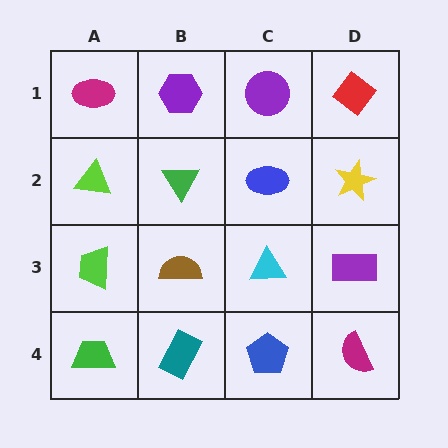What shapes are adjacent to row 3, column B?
A green triangle (row 2, column B), a teal rectangle (row 4, column B), a lime trapezoid (row 3, column A), a cyan triangle (row 3, column C).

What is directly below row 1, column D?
A yellow star.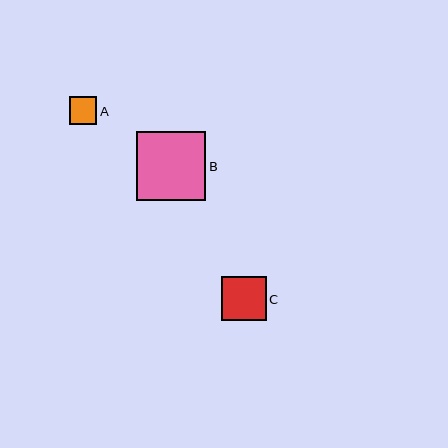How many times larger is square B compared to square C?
Square B is approximately 1.5 times the size of square C.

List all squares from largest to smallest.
From largest to smallest: B, C, A.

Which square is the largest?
Square B is the largest with a size of approximately 69 pixels.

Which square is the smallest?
Square A is the smallest with a size of approximately 27 pixels.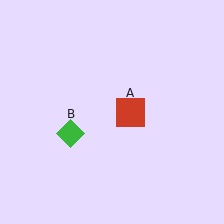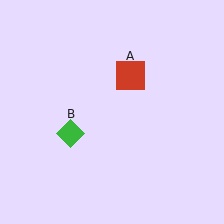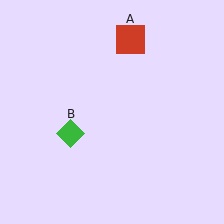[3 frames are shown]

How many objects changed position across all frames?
1 object changed position: red square (object A).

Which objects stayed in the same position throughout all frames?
Green diamond (object B) remained stationary.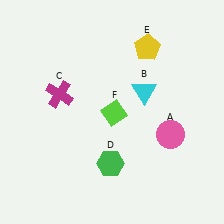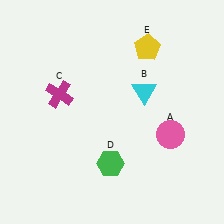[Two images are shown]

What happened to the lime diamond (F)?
The lime diamond (F) was removed in Image 2. It was in the bottom-right area of Image 1.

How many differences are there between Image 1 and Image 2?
There is 1 difference between the two images.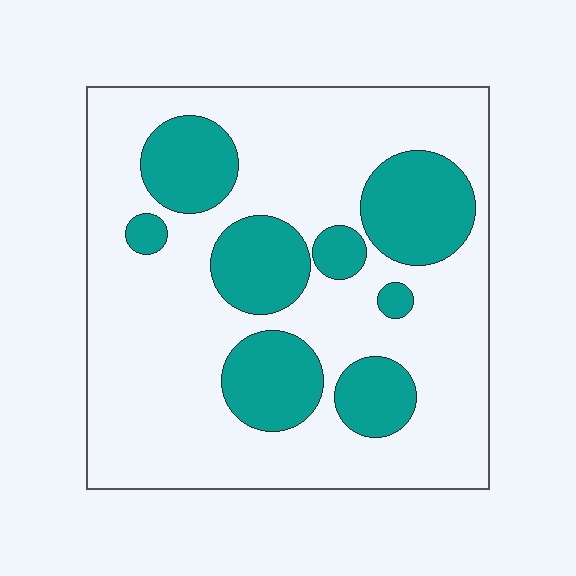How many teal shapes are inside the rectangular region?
8.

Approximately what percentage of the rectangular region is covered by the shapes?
Approximately 25%.